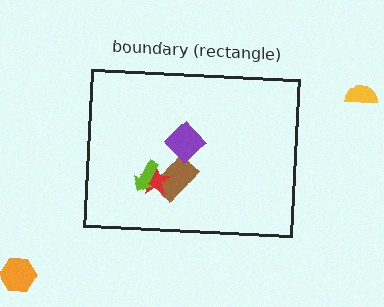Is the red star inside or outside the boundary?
Inside.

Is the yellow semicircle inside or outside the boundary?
Outside.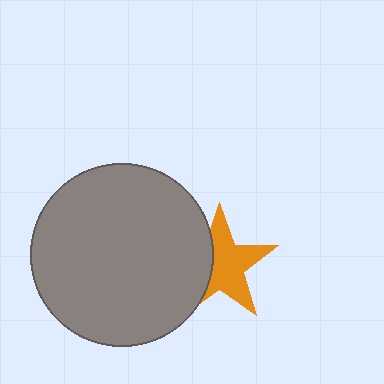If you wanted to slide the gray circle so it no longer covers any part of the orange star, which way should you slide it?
Slide it left — that is the most direct way to separate the two shapes.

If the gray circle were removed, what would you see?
You would see the complete orange star.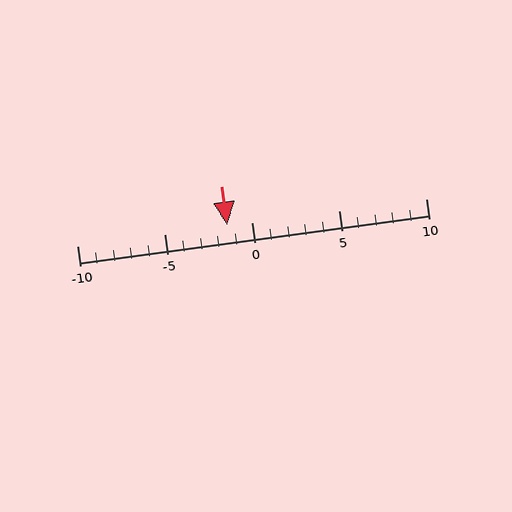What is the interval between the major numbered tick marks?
The major tick marks are spaced 5 units apart.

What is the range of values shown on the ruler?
The ruler shows values from -10 to 10.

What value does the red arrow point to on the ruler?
The red arrow points to approximately -1.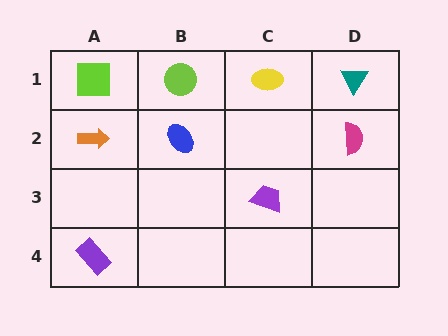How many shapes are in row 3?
1 shape.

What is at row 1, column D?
A teal triangle.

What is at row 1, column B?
A lime circle.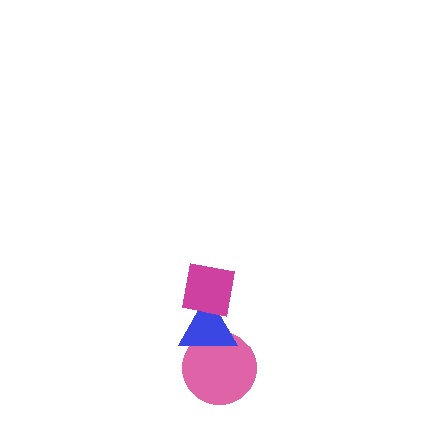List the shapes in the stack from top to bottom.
From top to bottom: the magenta square, the blue triangle, the pink circle.